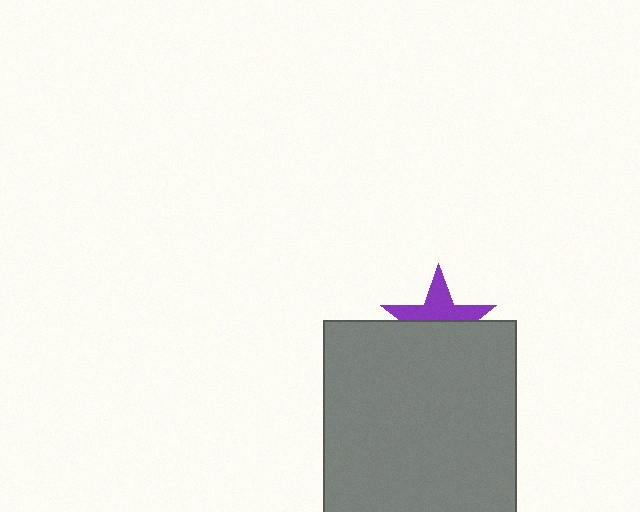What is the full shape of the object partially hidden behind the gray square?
The partially hidden object is a purple star.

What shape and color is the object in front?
The object in front is a gray square.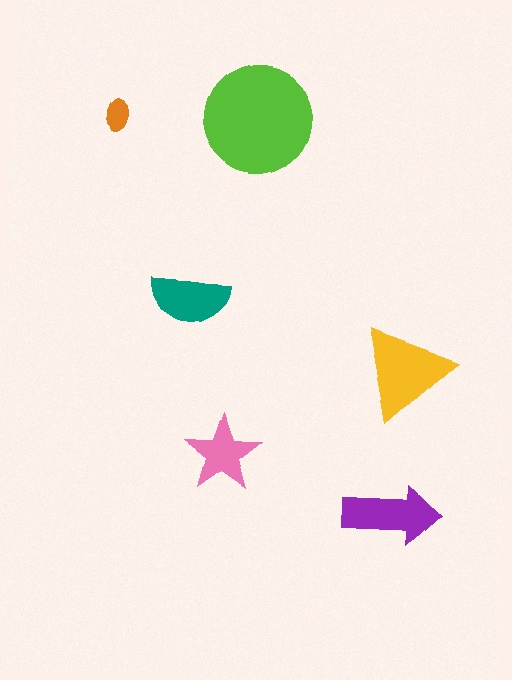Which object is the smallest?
The orange ellipse.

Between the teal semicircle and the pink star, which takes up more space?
The teal semicircle.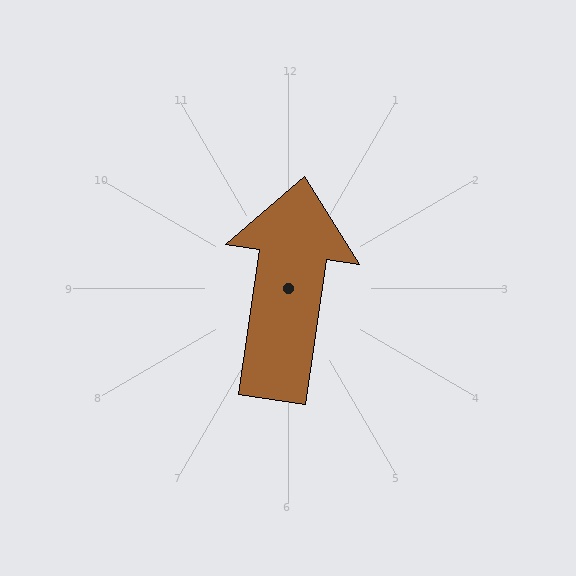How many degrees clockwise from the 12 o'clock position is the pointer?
Approximately 8 degrees.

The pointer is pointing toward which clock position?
Roughly 12 o'clock.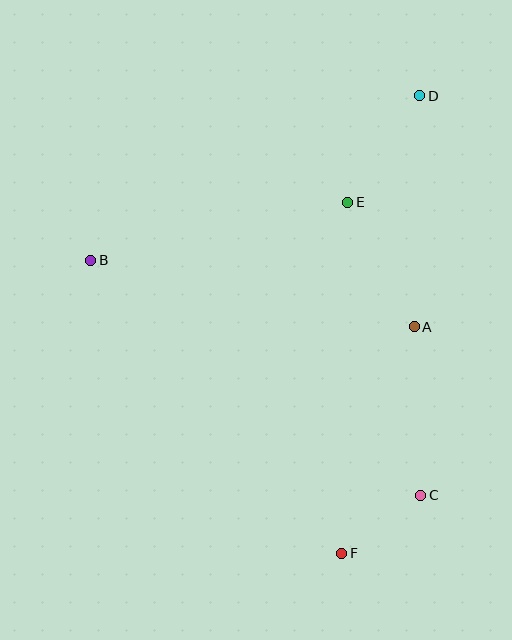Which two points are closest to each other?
Points C and F are closest to each other.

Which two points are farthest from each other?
Points D and F are farthest from each other.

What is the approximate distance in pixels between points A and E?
The distance between A and E is approximately 141 pixels.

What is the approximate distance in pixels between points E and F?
The distance between E and F is approximately 351 pixels.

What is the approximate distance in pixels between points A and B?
The distance between A and B is approximately 330 pixels.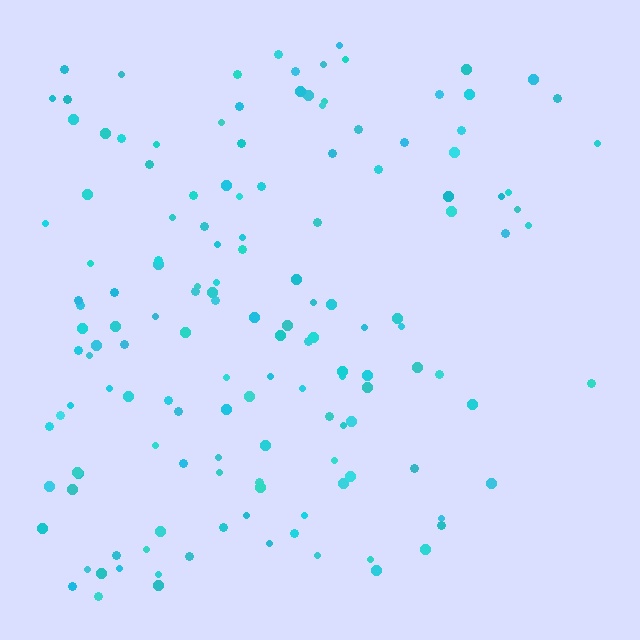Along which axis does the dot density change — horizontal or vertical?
Horizontal.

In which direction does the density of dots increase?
From right to left, with the left side densest.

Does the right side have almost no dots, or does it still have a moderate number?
Still a moderate number, just noticeably fewer than the left.